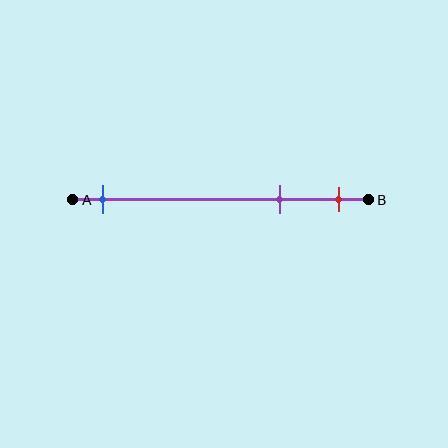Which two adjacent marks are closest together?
The purple and red marks are the closest adjacent pair.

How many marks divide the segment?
There are 3 marks dividing the segment.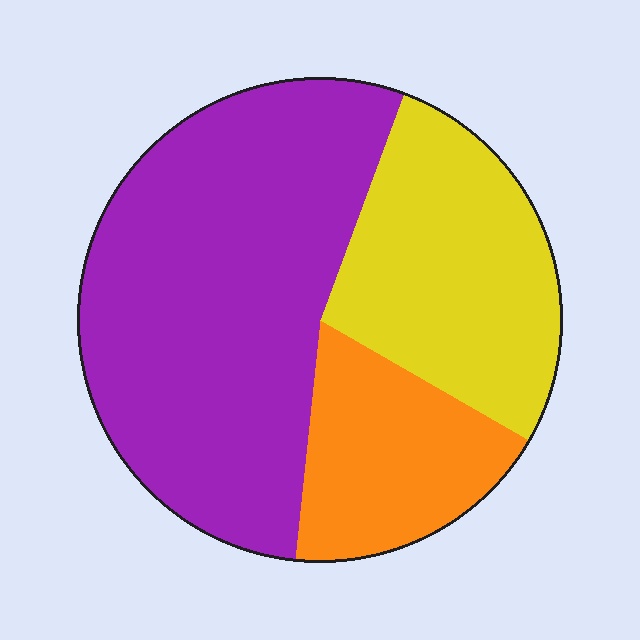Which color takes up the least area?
Orange, at roughly 20%.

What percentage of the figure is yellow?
Yellow covers 28% of the figure.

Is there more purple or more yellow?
Purple.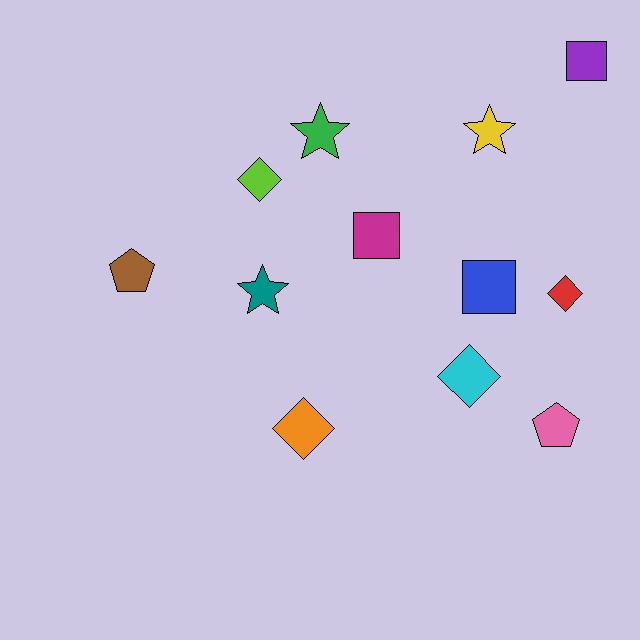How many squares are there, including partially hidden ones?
There are 3 squares.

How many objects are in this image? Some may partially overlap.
There are 12 objects.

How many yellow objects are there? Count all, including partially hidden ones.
There is 1 yellow object.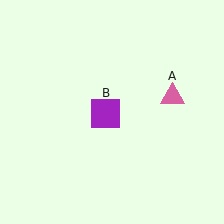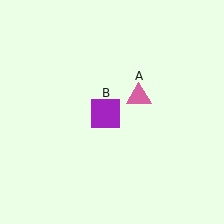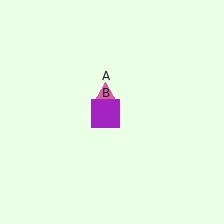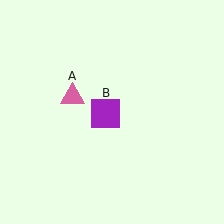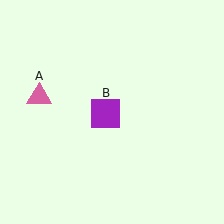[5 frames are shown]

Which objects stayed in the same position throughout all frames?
Purple square (object B) remained stationary.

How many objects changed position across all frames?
1 object changed position: pink triangle (object A).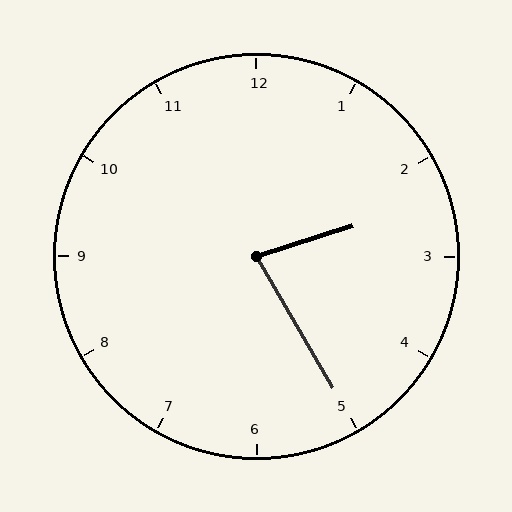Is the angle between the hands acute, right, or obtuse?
It is acute.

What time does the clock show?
2:25.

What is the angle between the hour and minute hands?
Approximately 78 degrees.